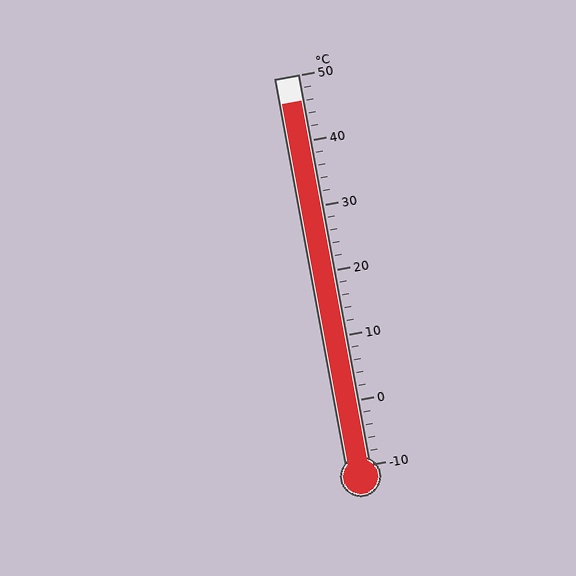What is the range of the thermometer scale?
The thermometer scale ranges from -10°C to 50°C.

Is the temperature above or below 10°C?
The temperature is above 10°C.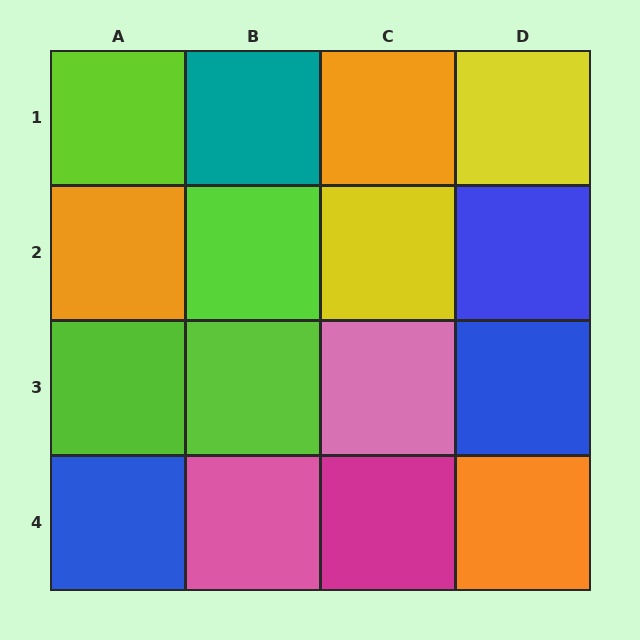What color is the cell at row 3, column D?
Blue.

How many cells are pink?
2 cells are pink.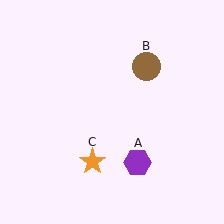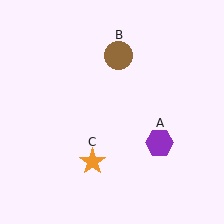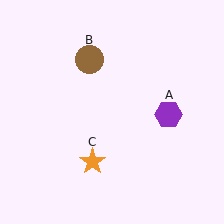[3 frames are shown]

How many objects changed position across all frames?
2 objects changed position: purple hexagon (object A), brown circle (object B).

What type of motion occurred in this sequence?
The purple hexagon (object A), brown circle (object B) rotated counterclockwise around the center of the scene.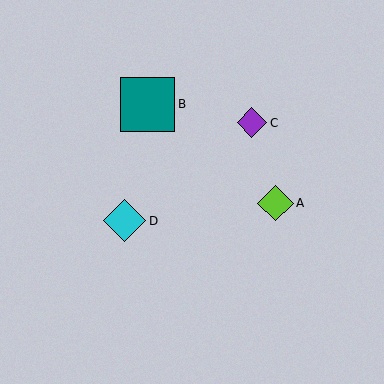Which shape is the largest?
The teal square (labeled B) is the largest.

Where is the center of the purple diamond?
The center of the purple diamond is at (252, 123).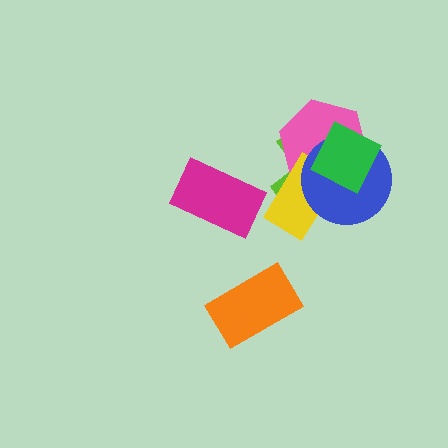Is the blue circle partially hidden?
Yes, it is partially covered by another shape.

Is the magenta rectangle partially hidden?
No, no other shape covers it.